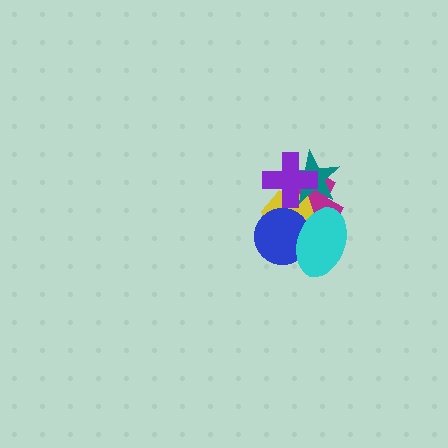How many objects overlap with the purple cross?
3 objects overlap with the purple cross.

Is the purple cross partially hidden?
No, no other shape covers it.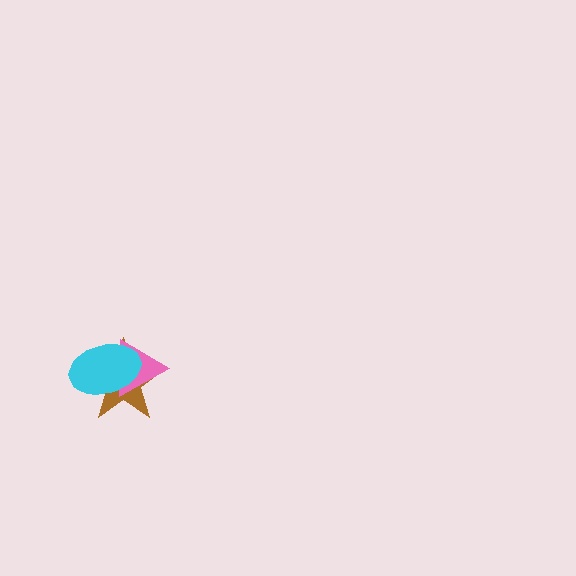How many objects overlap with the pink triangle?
2 objects overlap with the pink triangle.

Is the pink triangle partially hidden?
Yes, it is partially covered by another shape.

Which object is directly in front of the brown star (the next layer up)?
The pink triangle is directly in front of the brown star.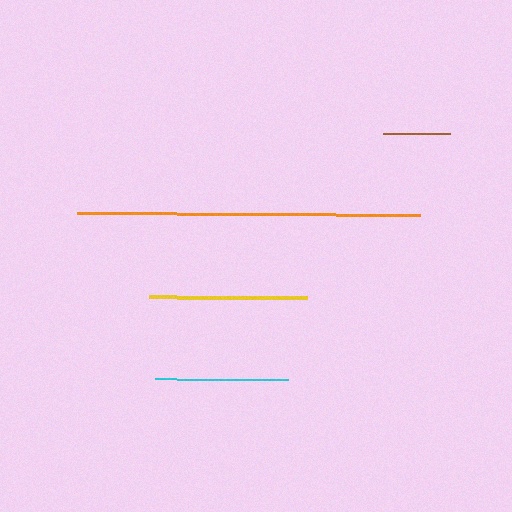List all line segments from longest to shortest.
From longest to shortest: orange, yellow, cyan, brown.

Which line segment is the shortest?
The brown line is the shortest at approximately 66 pixels.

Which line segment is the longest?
The orange line is the longest at approximately 344 pixels.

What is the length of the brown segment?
The brown segment is approximately 66 pixels long.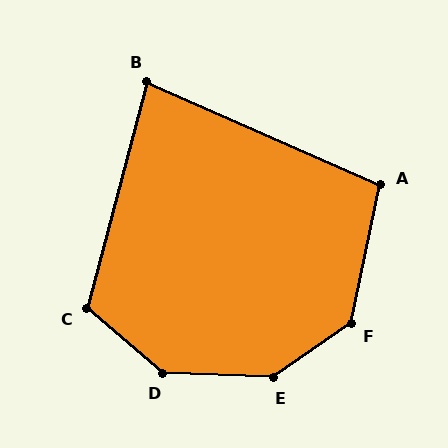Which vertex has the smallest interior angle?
B, at approximately 81 degrees.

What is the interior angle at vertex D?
Approximately 142 degrees (obtuse).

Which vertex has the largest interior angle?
E, at approximately 143 degrees.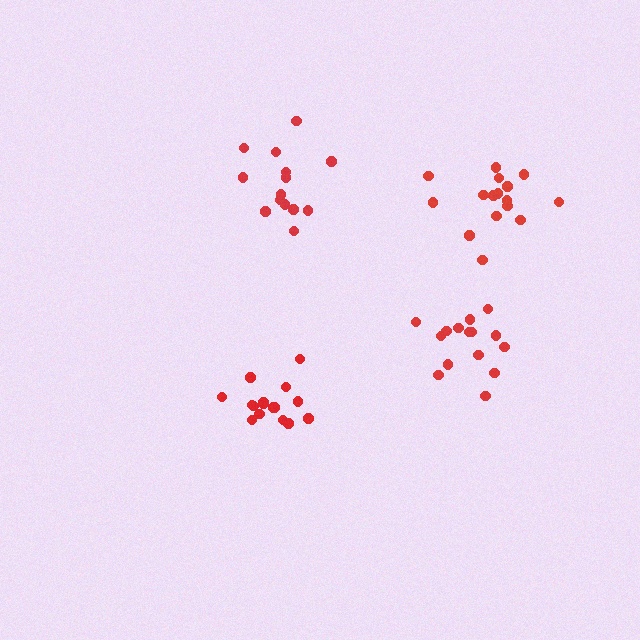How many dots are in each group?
Group 1: 16 dots, Group 2: 16 dots, Group 3: 14 dots, Group 4: 15 dots (61 total).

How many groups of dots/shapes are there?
There are 4 groups.